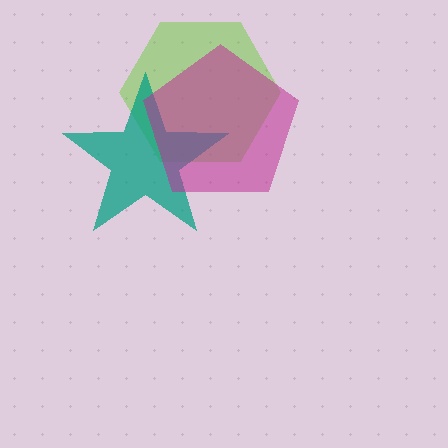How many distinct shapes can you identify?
There are 3 distinct shapes: a lime hexagon, a teal star, a magenta pentagon.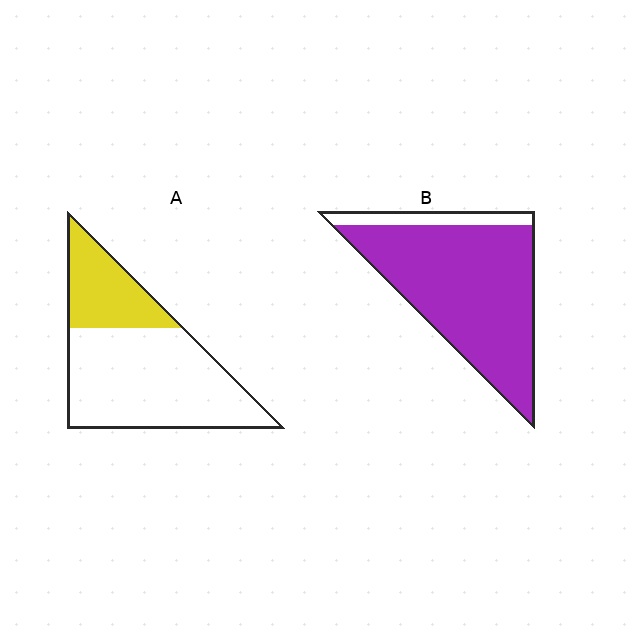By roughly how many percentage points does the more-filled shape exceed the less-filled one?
By roughly 60 percentage points (B over A).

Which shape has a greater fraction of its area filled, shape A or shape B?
Shape B.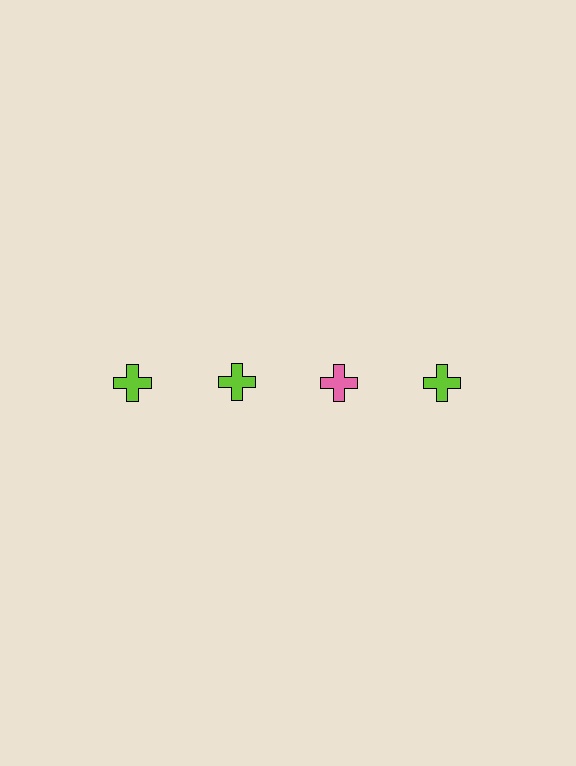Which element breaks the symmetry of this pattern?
The pink cross in the top row, center column breaks the symmetry. All other shapes are lime crosses.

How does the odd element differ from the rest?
It has a different color: pink instead of lime.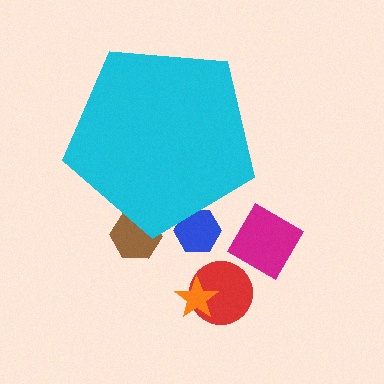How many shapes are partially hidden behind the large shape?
2 shapes are partially hidden.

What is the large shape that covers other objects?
A cyan pentagon.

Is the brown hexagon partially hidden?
Yes, the brown hexagon is partially hidden behind the cyan pentagon.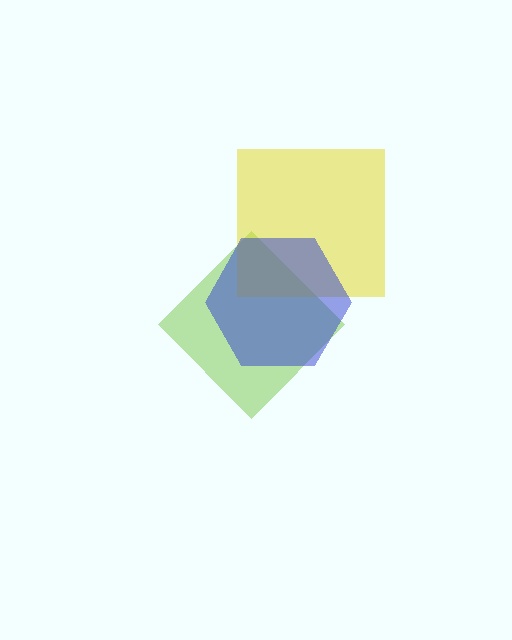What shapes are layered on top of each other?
The layered shapes are: a lime diamond, a yellow square, a blue hexagon.